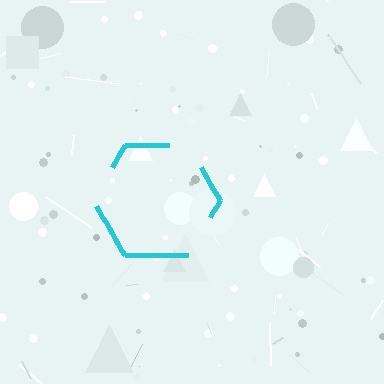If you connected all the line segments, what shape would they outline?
They would outline a hexagon.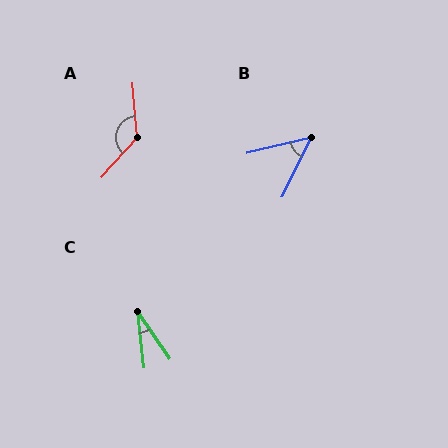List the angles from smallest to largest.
C (28°), B (51°), A (133°).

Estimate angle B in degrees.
Approximately 51 degrees.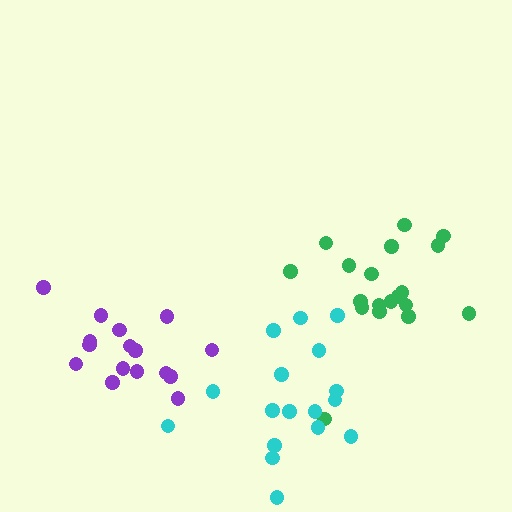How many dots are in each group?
Group 1: 19 dots, Group 2: 17 dots, Group 3: 16 dots (52 total).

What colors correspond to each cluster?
The clusters are colored: green, cyan, purple.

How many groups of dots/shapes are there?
There are 3 groups.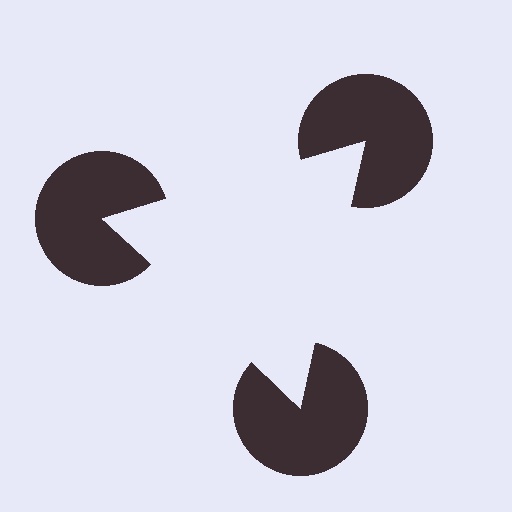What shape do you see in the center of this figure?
An illusory triangle — its edges are inferred from the aligned wedge cuts in the pac-man discs, not physically drawn.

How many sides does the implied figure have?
3 sides.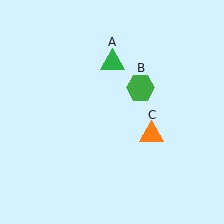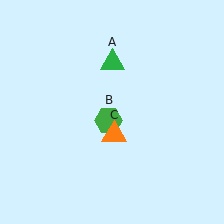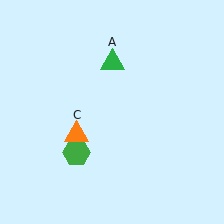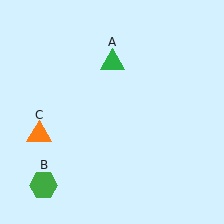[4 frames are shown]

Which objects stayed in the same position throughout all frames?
Green triangle (object A) remained stationary.